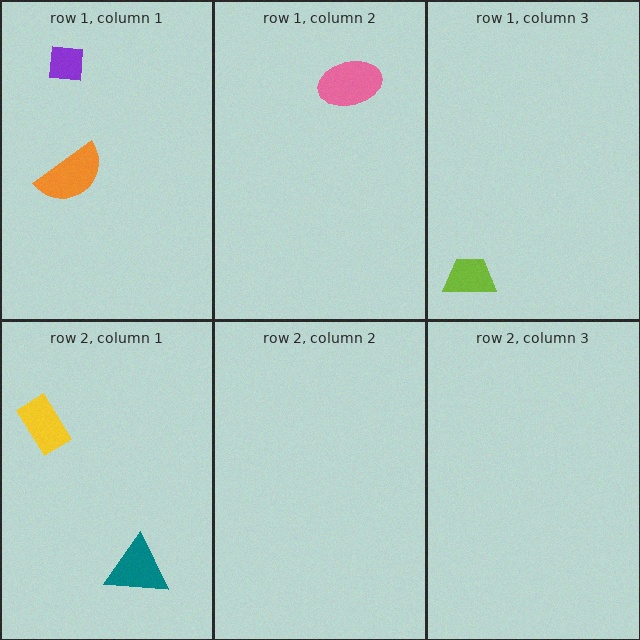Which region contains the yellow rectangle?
The row 2, column 1 region.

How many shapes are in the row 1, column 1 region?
2.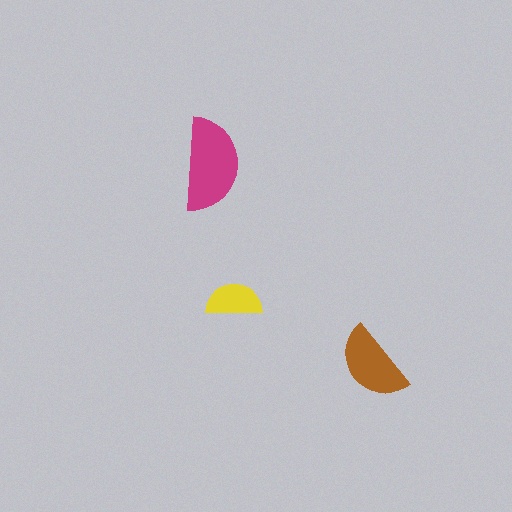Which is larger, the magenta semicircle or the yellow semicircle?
The magenta one.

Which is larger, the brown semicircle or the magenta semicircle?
The magenta one.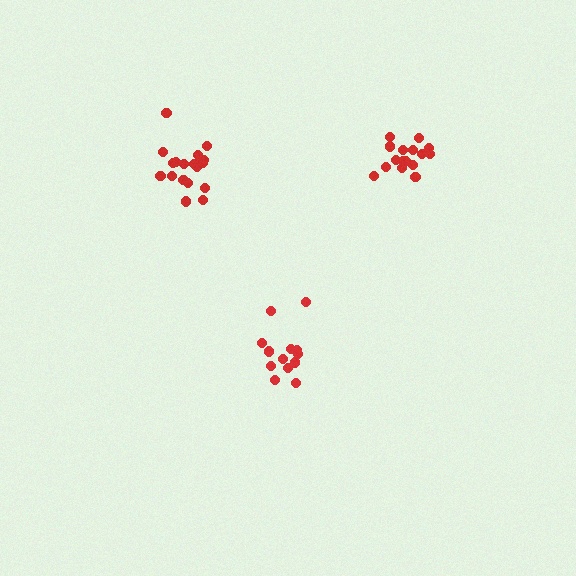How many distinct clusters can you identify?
There are 3 distinct clusters.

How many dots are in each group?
Group 1: 16 dots, Group 2: 13 dots, Group 3: 19 dots (48 total).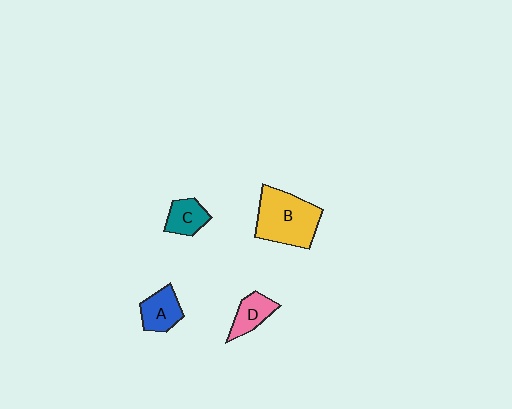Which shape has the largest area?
Shape B (yellow).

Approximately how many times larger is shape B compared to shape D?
Approximately 2.3 times.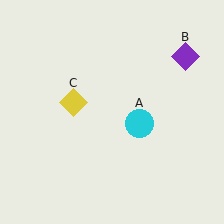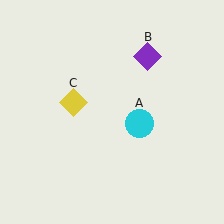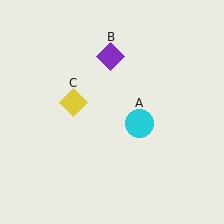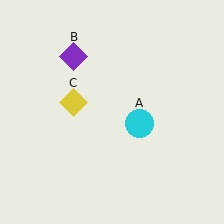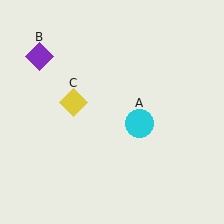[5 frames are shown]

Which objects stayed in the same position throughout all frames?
Cyan circle (object A) and yellow diamond (object C) remained stationary.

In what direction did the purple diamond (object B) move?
The purple diamond (object B) moved left.